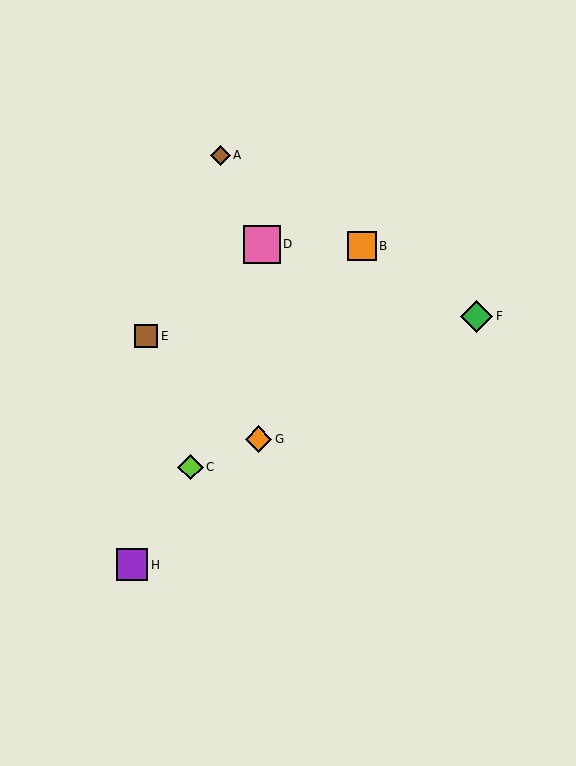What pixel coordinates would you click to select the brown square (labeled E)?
Click at (146, 336) to select the brown square E.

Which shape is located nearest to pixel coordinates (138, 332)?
The brown square (labeled E) at (146, 336) is nearest to that location.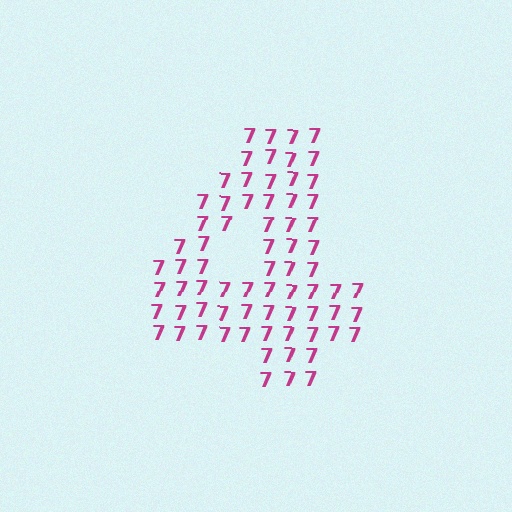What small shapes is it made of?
It is made of small digit 7's.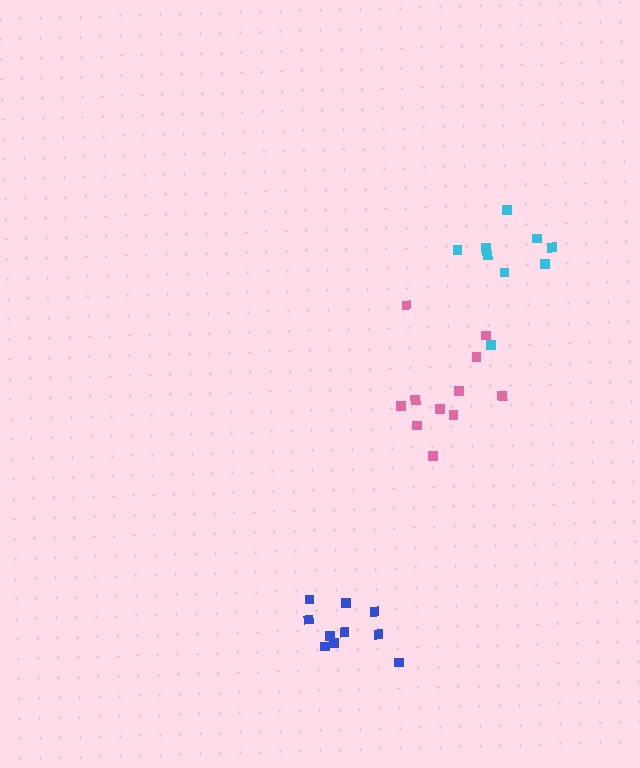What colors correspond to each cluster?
The clusters are colored: blue, cyan, pink.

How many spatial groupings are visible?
There are 3 spatial groupings.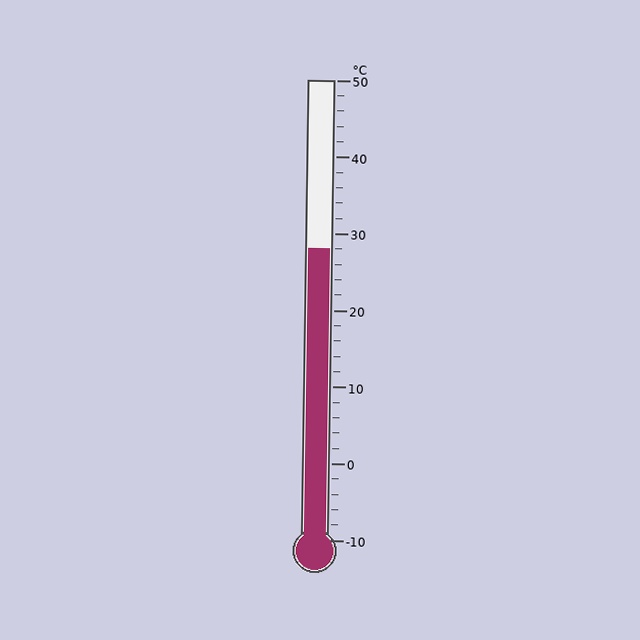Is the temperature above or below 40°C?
The temperature is below 40°C.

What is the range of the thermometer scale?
The thermometer scale ranges from -10°C to 50°C.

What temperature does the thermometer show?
The thermometer shows approximately 28°C.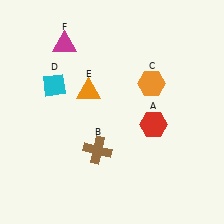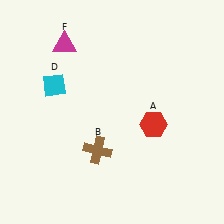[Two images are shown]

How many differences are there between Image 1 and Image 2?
There are 2 differences between the two images.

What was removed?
The orange triangle (E), the orange hexagon (C) were removed in Image 2.